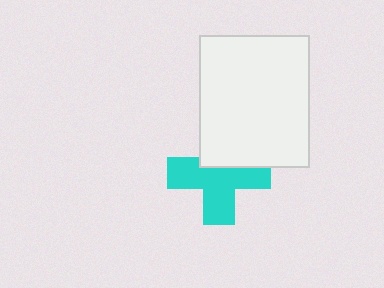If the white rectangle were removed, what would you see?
You would see the complete cyan cross.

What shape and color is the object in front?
The object in front is a white rectangle.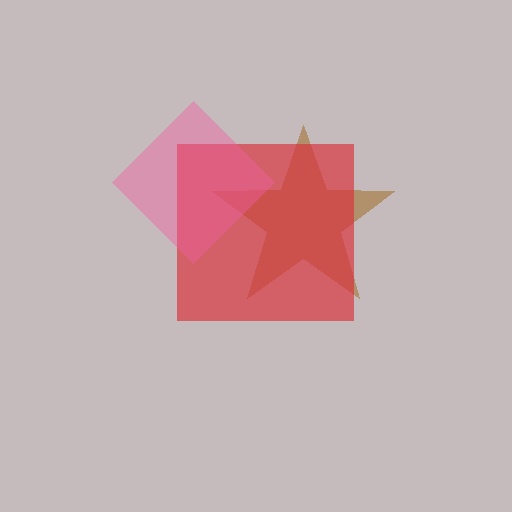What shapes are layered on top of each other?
The layered shapes are: a brown star, a red square, a pink diamond.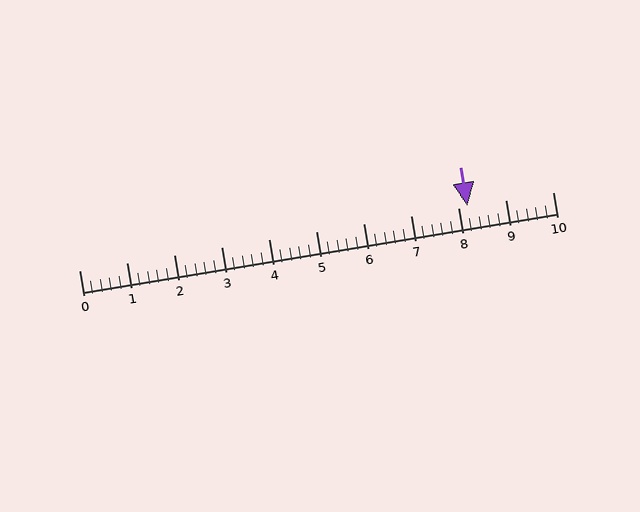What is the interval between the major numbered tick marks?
The major tick marks are spaced 1 units apart.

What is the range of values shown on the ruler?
The ruler shows values from 0 to 10.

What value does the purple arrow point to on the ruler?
The purple arrow points to approximately 8.2.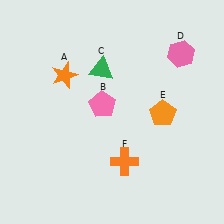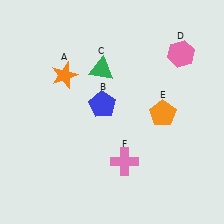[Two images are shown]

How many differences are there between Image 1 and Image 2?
There are 2 differences between the two images.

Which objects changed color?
B changed from pink to blue. F changed from orange to pink.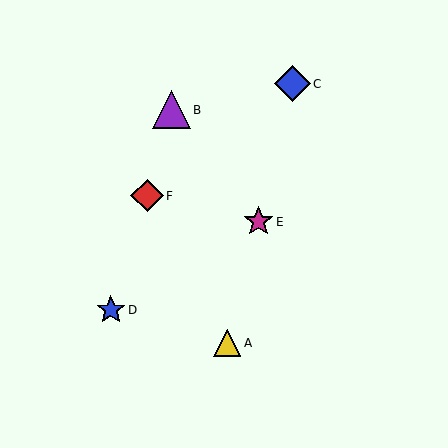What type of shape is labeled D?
Shape D is a blue star.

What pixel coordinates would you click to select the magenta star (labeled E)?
Click at (259, 222) to select the magenta star E.